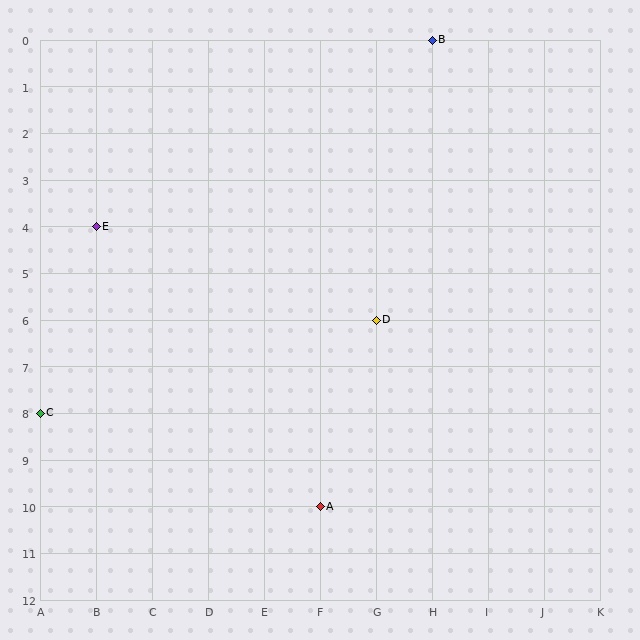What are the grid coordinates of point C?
Point C is at grid coordinates (A, 8).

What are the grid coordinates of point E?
Point E is at grid coordinates (B, 4).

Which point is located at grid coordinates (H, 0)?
Point B is at (H, 0).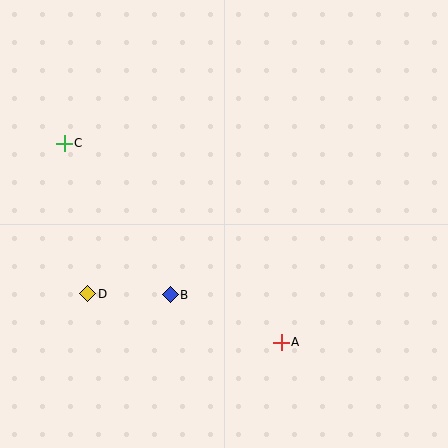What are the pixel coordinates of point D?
Point D is at (88, 294).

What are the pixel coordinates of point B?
Point B is at (170, 295).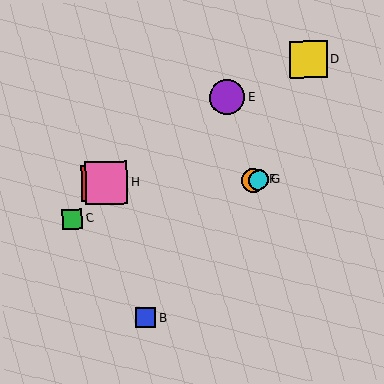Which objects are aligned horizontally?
Objects A, F, G, H are aligned horizontally.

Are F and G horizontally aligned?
Yes, both are at y≈180.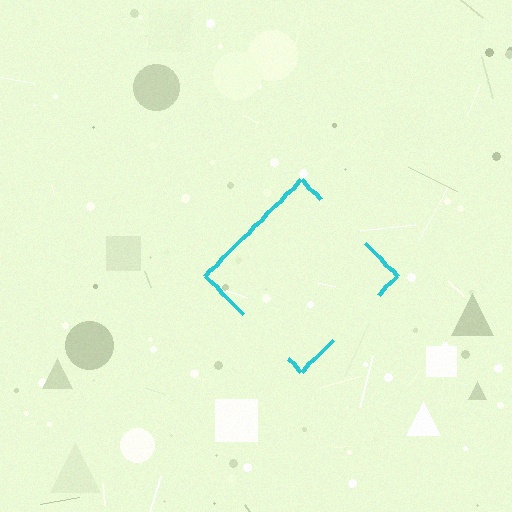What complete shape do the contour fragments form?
The contour fragments form a diamond.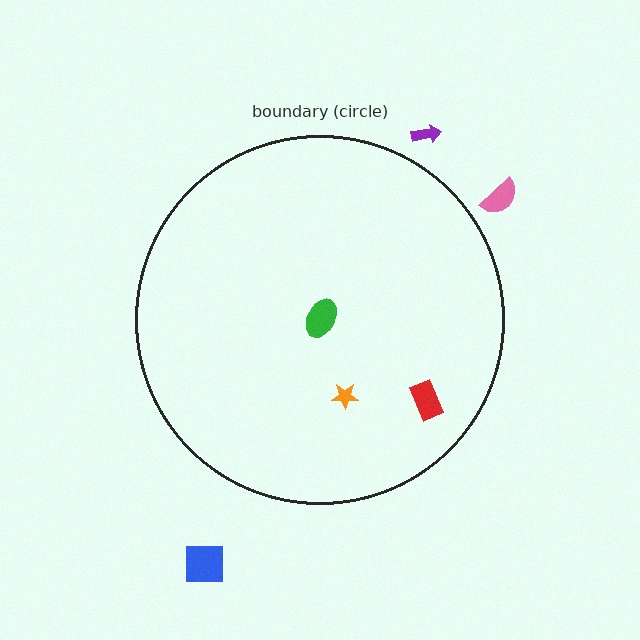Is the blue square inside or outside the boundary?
Outside.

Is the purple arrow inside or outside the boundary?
Outside.